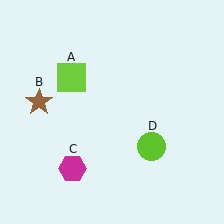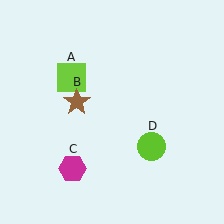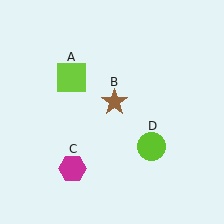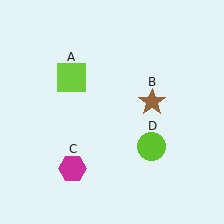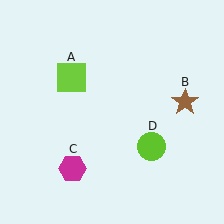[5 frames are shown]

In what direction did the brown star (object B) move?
The brown star (object B) moved right.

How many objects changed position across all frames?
1 object changed position: brown star (object B).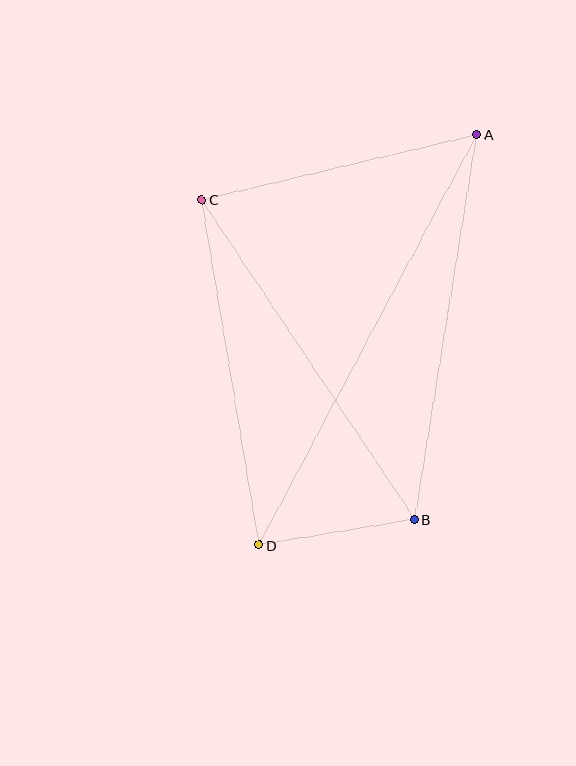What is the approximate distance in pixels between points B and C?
The distance between B and C is approximately 384 pixels.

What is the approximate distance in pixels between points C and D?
The distance between C and D is approximately 350 pixels.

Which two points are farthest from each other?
Points A and D are farthest from each other.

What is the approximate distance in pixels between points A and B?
The distance between A and B is approximately 390 pixels.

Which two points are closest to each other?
Points B and D are closest to each other.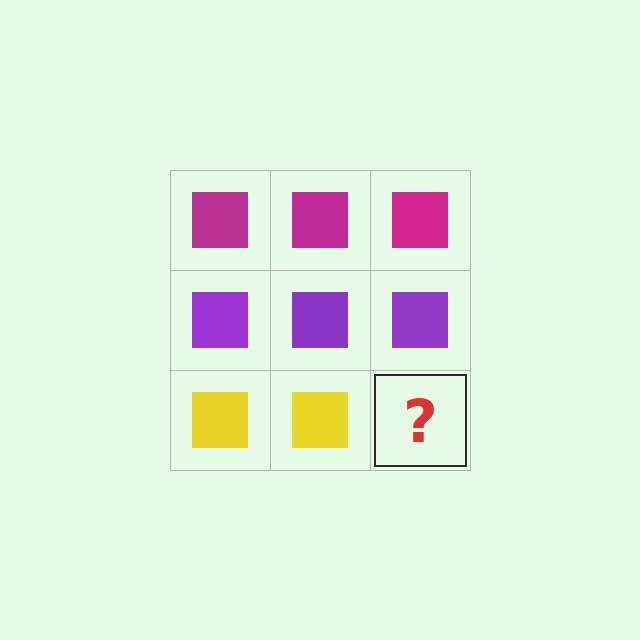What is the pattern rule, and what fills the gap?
The rule is that each row has a consistent color. The gap should be filled with a yellow square.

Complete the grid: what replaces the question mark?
The question mark should be replaced with a yellow square.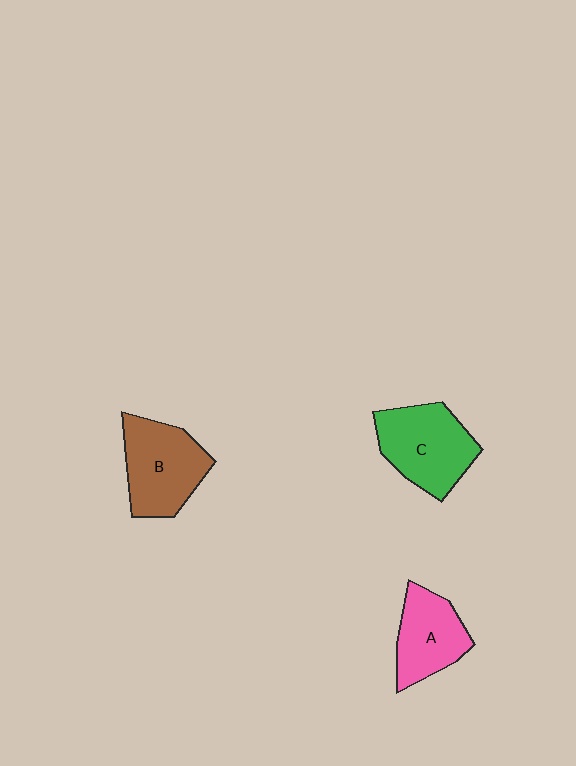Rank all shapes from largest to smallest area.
From largest to smallest: C (green), B (brown), A (pink).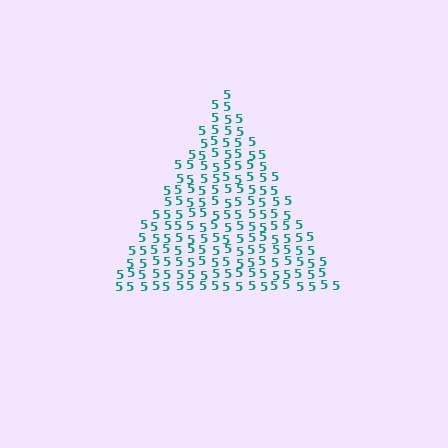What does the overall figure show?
The overall figure shows a triangle.